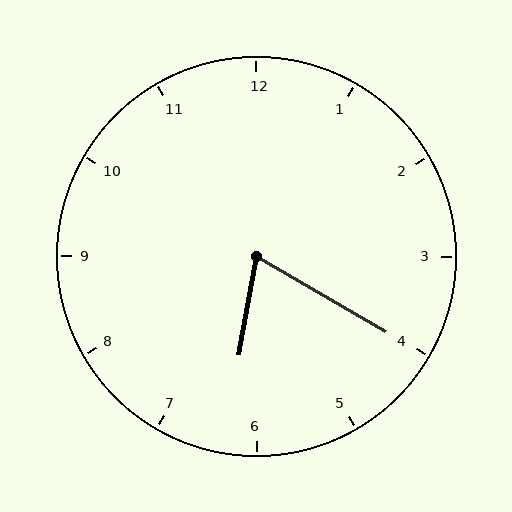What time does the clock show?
6:20.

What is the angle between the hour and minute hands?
Approximately 70 degrees.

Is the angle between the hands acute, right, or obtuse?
It is acute.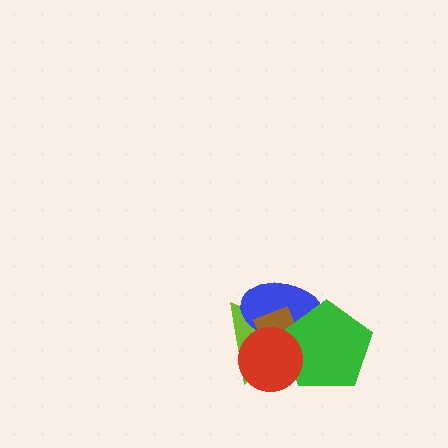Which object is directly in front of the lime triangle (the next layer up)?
The blue ellipse is directly in front of the lime triangle.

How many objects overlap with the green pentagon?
4 objects overlap with the green pentagon.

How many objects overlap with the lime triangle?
4 objects overlap with the lime triangle.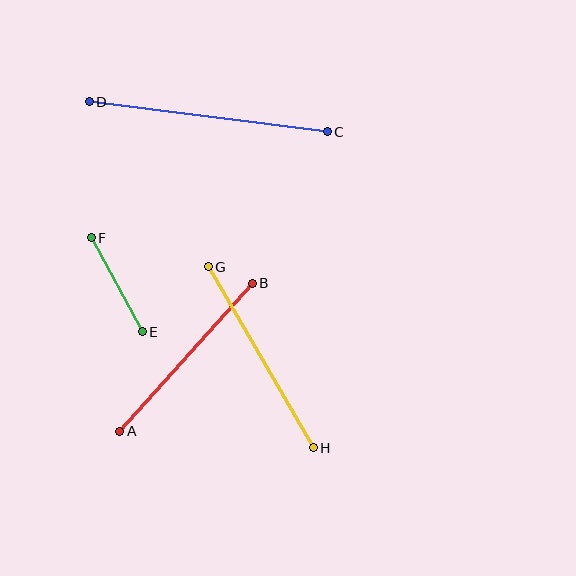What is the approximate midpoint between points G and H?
The midpoint is at approximately (261, 357) pixels.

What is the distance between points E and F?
The distance is approximately 107 pixels.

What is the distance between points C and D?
The distance is approximately 240 pixels.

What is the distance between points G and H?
The distance is approximately 209 pixels.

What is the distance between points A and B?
The distance is approximately 199 pixels.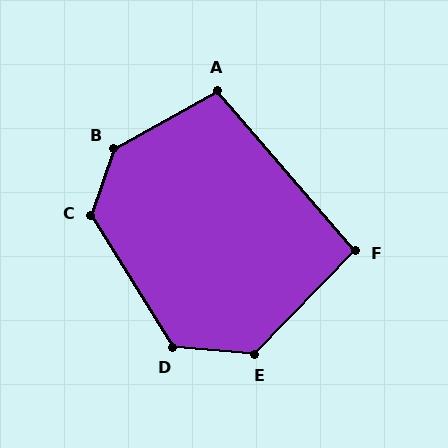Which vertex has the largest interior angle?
B, at approximately 138 degrees.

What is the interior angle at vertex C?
Approximately 129 degrees (obtuse).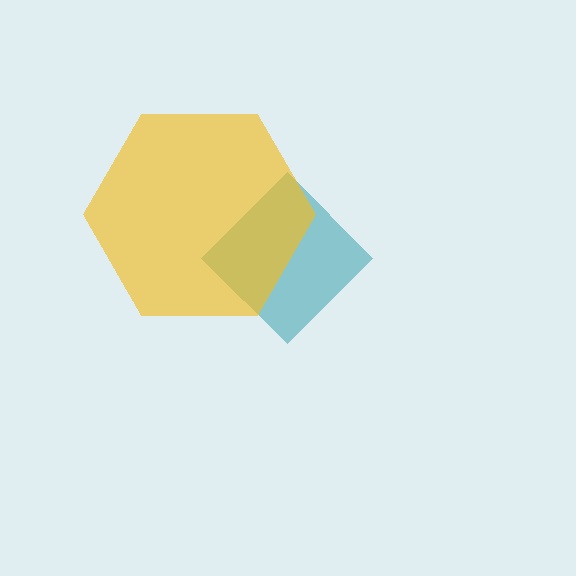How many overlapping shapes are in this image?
There are 2 overlapping shapes in the image.